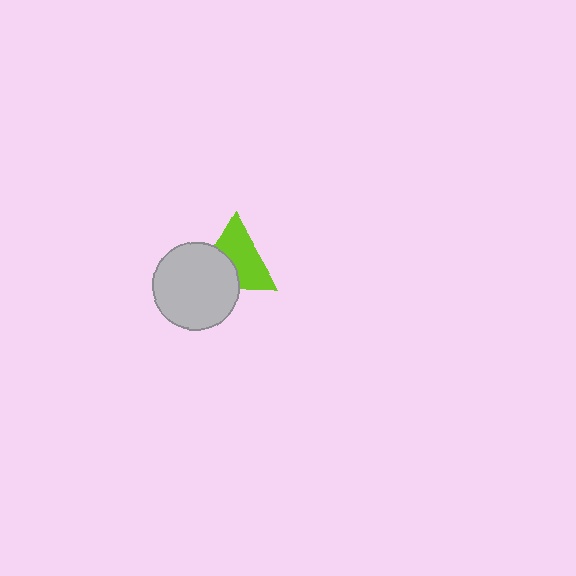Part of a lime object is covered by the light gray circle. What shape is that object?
It is a triangle.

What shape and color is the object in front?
The object in front is a light gray circle.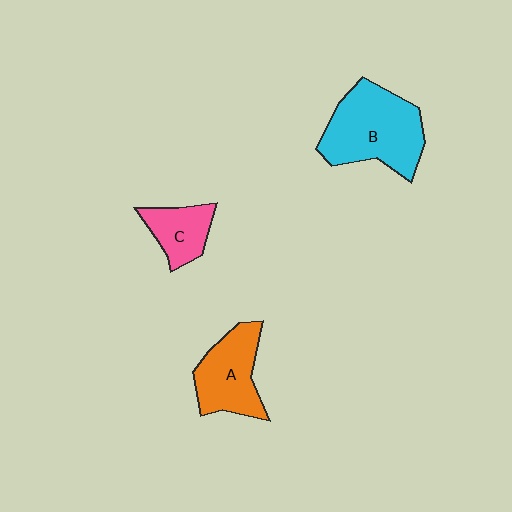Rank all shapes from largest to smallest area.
From largest to smallest: B (cyan), A (orange), C (pink).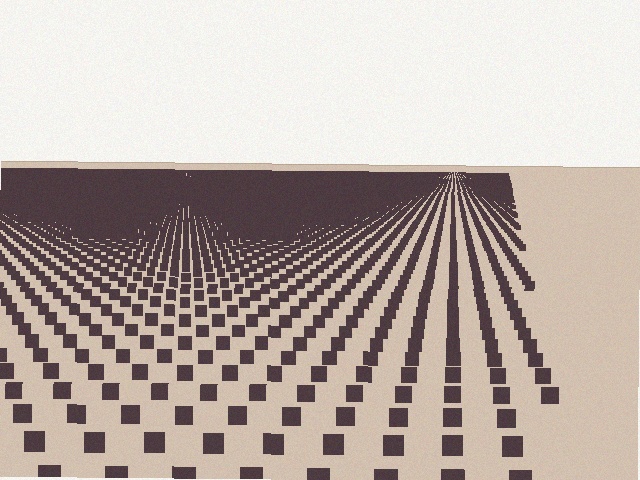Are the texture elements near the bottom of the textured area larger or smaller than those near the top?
Larger. Near the bottom, elements are closer to the viewer and appear at a bigger on-screen size.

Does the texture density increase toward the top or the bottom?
Density increases toward the top.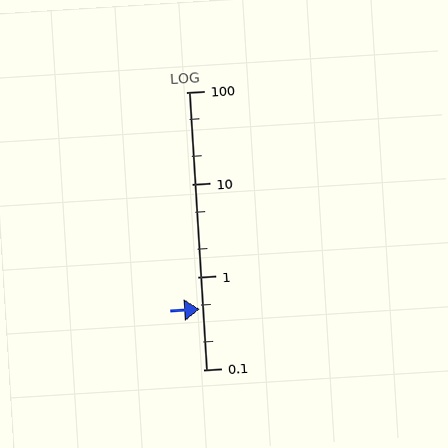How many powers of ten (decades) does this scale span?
The scale spans 3 decades, from 0.1 to 100.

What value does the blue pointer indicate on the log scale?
The pointer indicates approximately 0.45.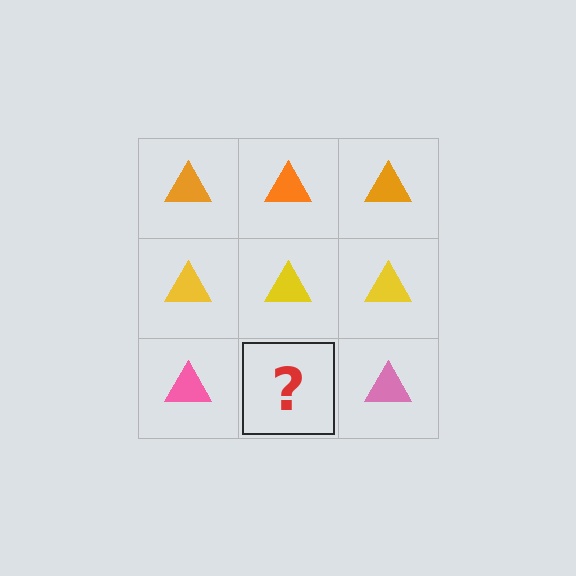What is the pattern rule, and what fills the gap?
The rule is that each row has a consistent color. The gap should be filled with a pink triangle.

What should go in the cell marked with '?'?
The missing cell should contain a pink triangle.